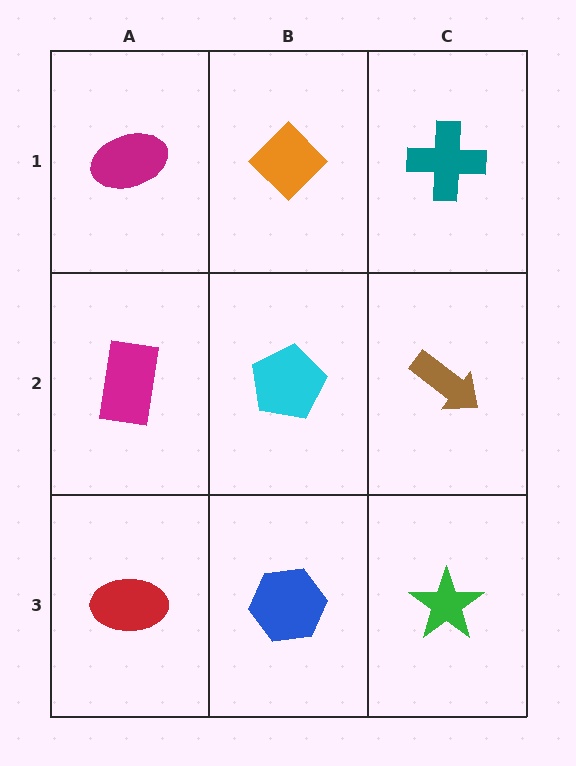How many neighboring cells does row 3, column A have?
2.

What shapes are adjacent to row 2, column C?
A teal cross (row 1, column C), a green star (row 3, column C), a cyan pentagon (row 2, column B).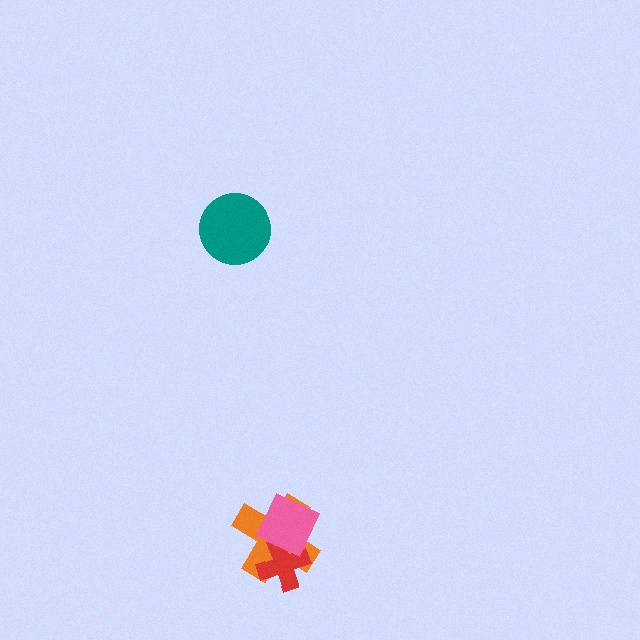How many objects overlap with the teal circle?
0 objects overlap with the teal circle.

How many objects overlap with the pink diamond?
2 objects overlap with the pink diamond.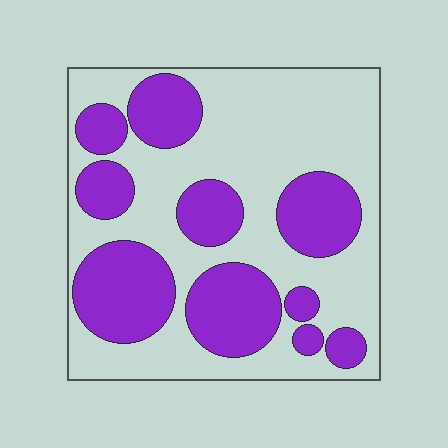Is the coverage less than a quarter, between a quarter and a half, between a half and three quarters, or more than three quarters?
Between a quarter and a half.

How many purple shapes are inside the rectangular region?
10.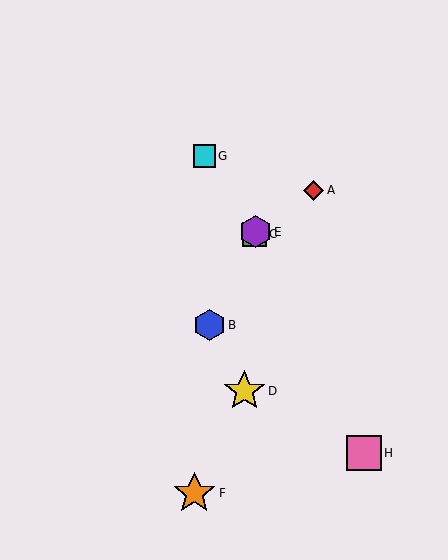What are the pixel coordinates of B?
Object B is at (209, 325).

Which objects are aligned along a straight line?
Objects B, C, E are aligned along a straight line.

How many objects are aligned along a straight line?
3 objects (B, C, E) are aligned along a straight line.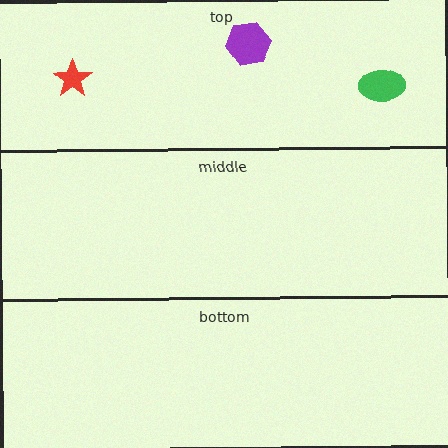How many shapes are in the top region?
3.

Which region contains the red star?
The top region.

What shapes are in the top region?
The purple hexagon, the green ellipse, the red star.